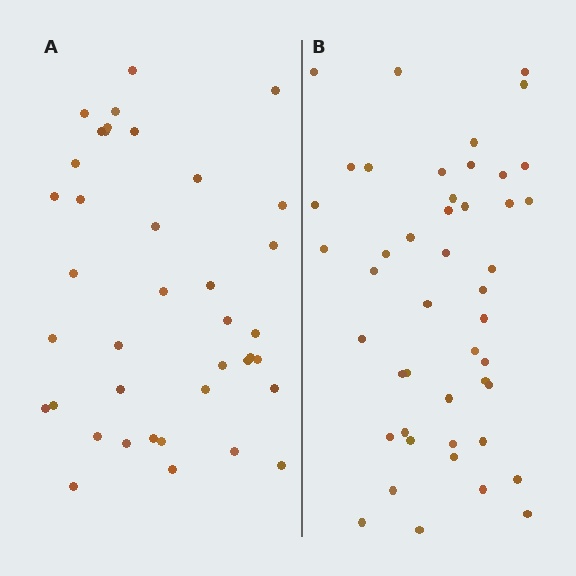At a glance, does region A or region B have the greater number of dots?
Region B (the right region) has more dots.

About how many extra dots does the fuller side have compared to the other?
Region B has roughly 8 or so more dots than region A.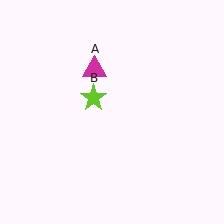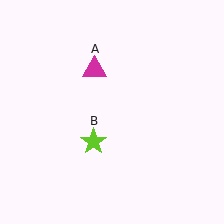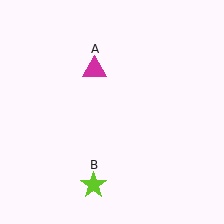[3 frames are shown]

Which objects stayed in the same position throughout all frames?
Magenta triangle (object A) remained stationary.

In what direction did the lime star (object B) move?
The lime star (object B) moved down.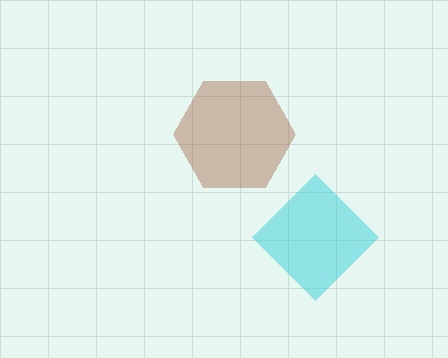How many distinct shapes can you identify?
There are 2 distinct shapes: a cyan diamond, a brown hexagon.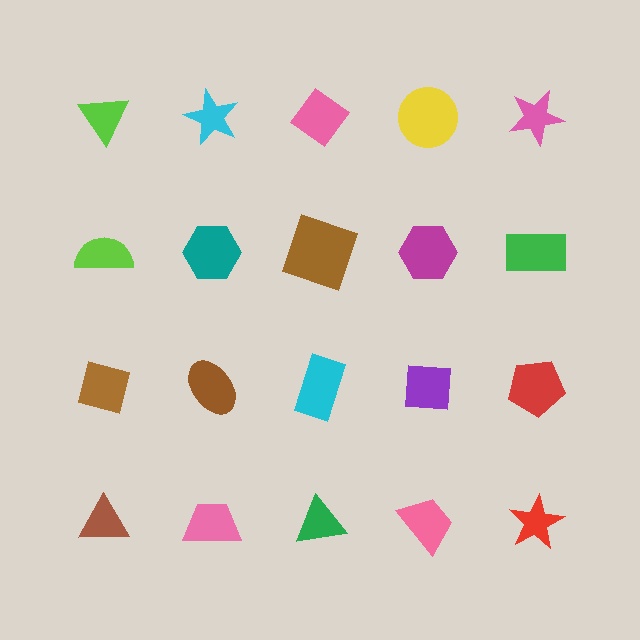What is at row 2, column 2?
A teal hexagon.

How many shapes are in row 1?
5 shapes.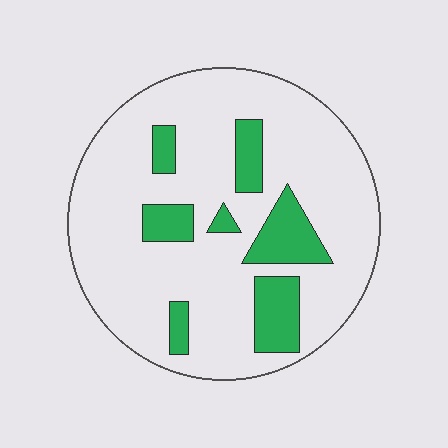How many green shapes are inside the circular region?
7.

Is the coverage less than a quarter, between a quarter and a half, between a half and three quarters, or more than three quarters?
Less than a quarter.